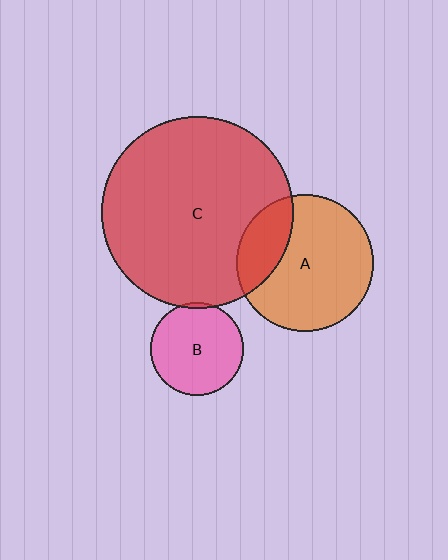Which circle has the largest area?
Circle C (red).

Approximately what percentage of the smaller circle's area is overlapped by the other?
Approximately 25%.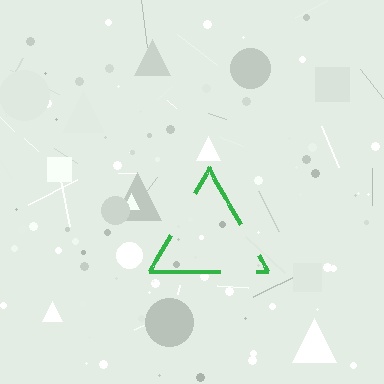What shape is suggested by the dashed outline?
The dashed outline suggests a triangle.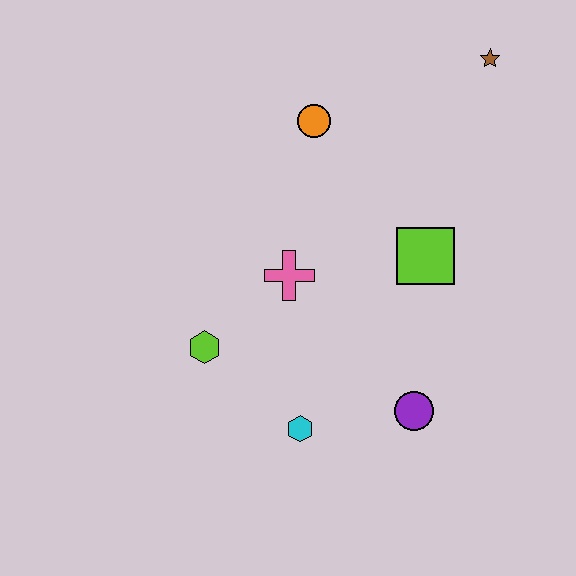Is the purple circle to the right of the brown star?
No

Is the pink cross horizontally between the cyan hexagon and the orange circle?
No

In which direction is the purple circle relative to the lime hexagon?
The purple circle is to the right of the lime hexagon.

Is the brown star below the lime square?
No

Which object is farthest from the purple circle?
The brown star is farthest from the purple circle.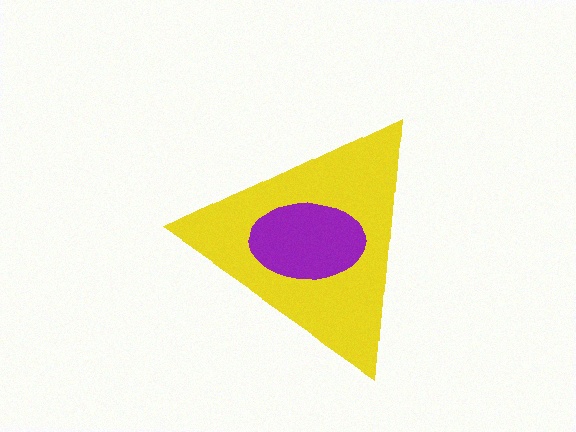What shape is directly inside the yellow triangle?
The purple ellipse.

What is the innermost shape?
The purple ellipse.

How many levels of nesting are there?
2.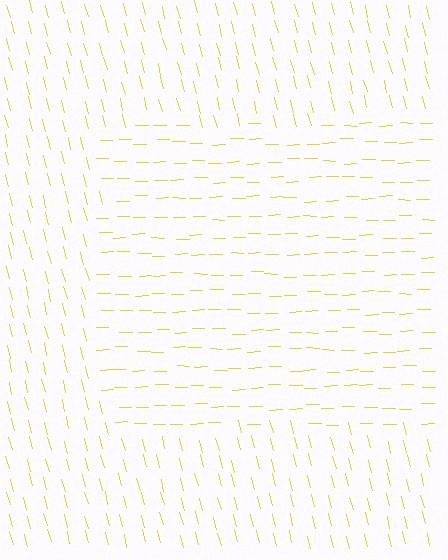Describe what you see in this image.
The image is filled with small yellow line segments. A rectangle region in the image has lines oriented differently from the surrounding lines, creating a visible texture boundary.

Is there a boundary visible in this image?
Yes, there is a texture boundary formed by a change in line orientation.